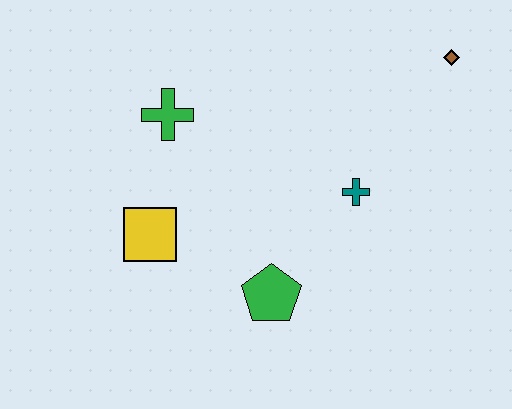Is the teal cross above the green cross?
No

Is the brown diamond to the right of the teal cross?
Yes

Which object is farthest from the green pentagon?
The brown diamond is farthest from the green pentagon.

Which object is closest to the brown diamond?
The teal cross is closest to the brown diamond.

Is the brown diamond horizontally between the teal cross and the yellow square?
No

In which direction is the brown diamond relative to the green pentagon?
The brown diamond is above the green pentagon.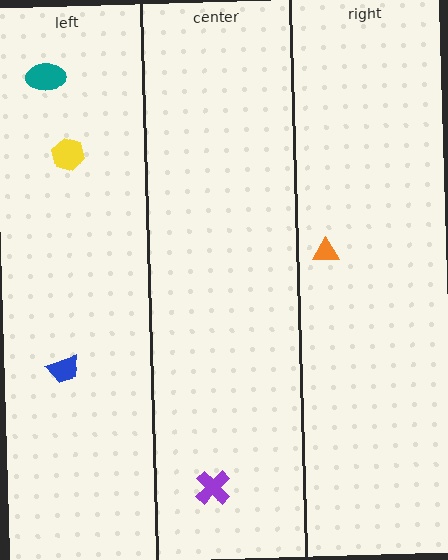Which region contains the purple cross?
The center region.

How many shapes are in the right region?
1.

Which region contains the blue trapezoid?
The left region.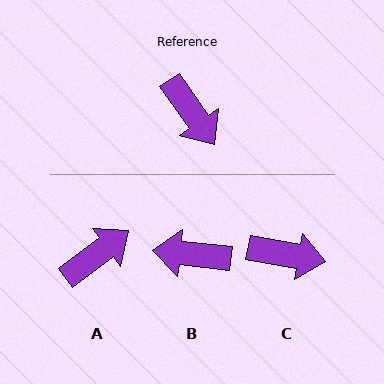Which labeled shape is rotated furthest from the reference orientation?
B, about 131 degrees away.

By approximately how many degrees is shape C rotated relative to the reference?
Approximately 45 degrees counter-clockwise.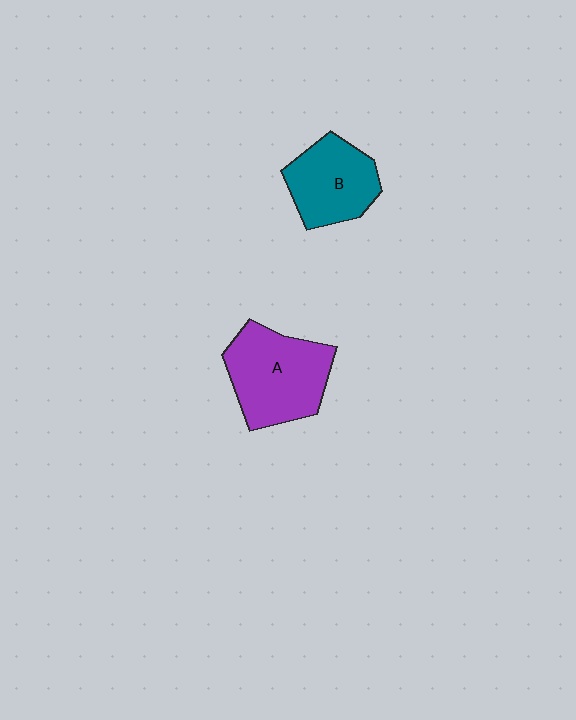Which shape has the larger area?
Shape A (purple).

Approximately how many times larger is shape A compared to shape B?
Approximately 1.3 times.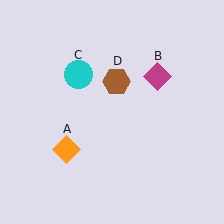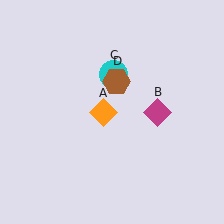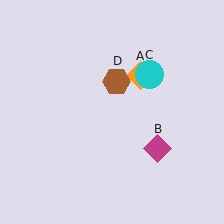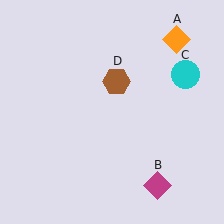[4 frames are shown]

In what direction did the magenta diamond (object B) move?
The magenta diamond (object B) moved down.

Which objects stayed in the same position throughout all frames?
Brown hexagon (object D) remained stationary.